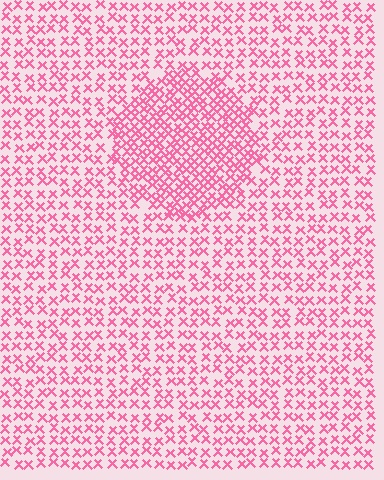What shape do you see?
I see a circle.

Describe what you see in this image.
The image contains small pink elements arranged at two different densities. A circle-shaped region is visible where the elements are more densely packed than the surrounding area.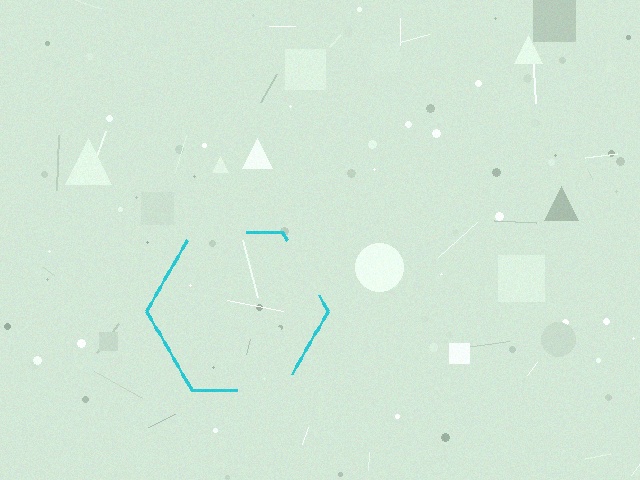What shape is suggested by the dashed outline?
The dashed outline suggests a hexagon.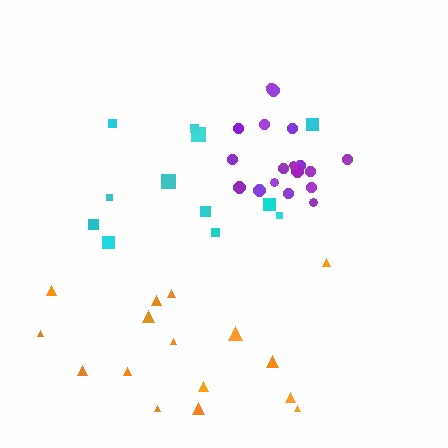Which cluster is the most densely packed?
Purple.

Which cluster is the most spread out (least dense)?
Cyan.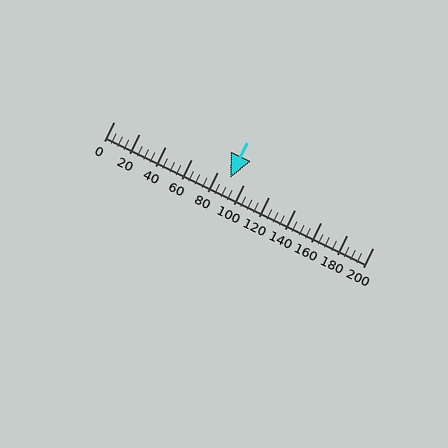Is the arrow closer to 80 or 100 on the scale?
The arrow is closer to 100.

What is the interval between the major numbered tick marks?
The major tick marks are spaced 20 units apart.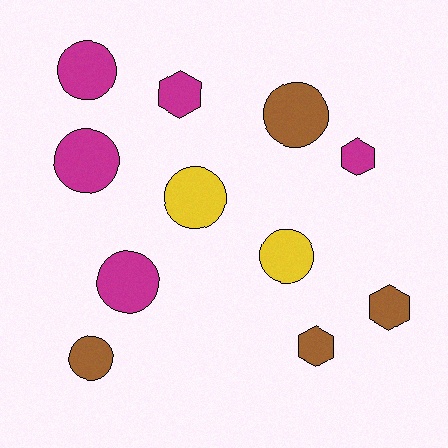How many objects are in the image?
There are 11 objects.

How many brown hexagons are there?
There are 2 brown hexagons.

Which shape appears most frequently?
Circle, with 7 objects.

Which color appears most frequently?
Magenta, with 5 objects.